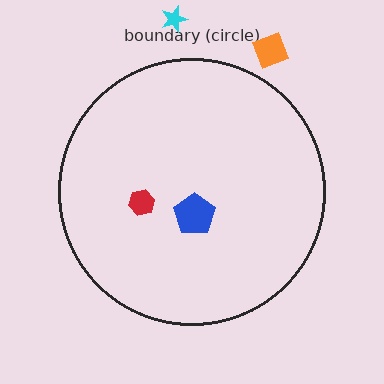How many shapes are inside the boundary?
2 inside, 2 outside.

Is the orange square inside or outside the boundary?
Outside.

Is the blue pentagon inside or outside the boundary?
Inside.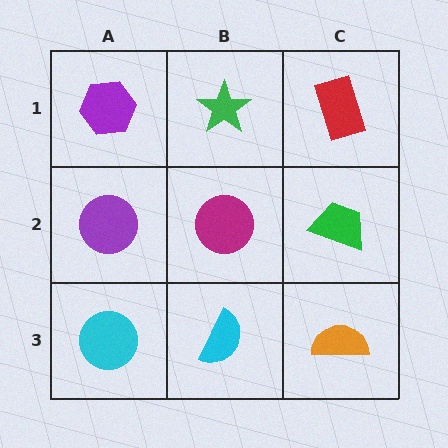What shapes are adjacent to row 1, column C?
A green trapezoid (row 2, column C), a green star (row 1, column B).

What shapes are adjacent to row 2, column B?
A green star (row 1, column B), a cyan semicircle (row 3, column B), a purple circle (row 2, column A), a green trapezoid (row 2, column C).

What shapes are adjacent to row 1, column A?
A purple circle (row 2, column A), a green star (row 1, column B).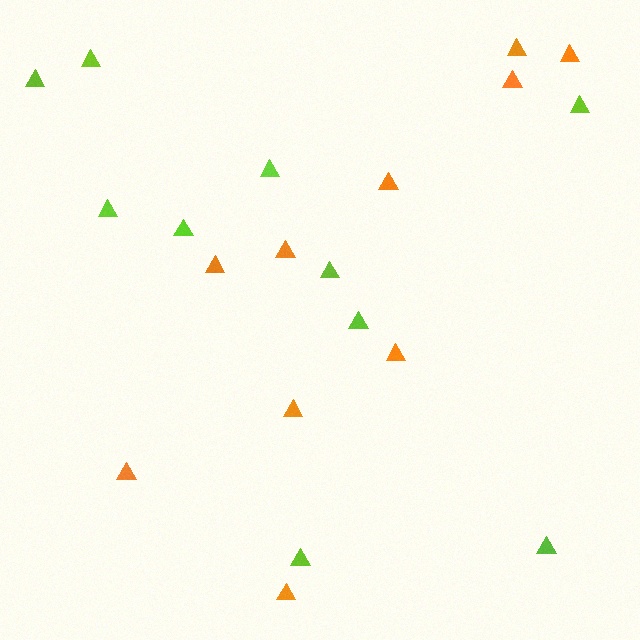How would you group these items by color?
There are 2 groups: one group of lime triangles (10) and one group of orange triangles (10).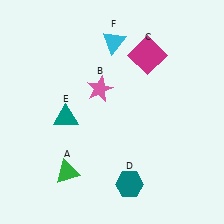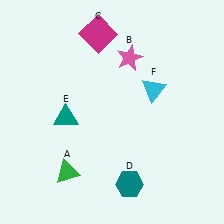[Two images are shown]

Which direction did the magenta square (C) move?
The magenta square (C) moved left.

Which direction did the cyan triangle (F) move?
The cyan triangle (F) moved down.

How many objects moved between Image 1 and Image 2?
3 objects moved between the two images.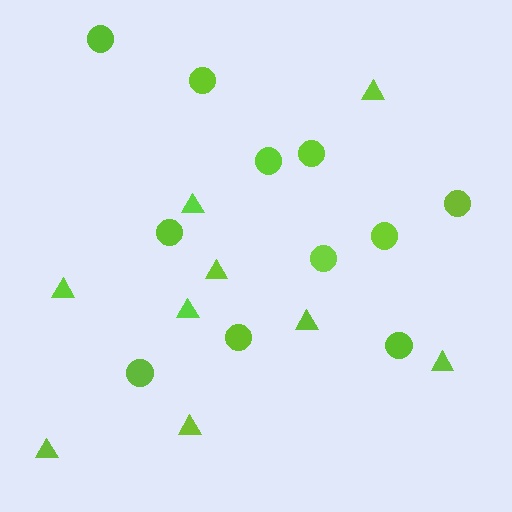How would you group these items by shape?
There are 2 groups: one group of triangles (9) and one group of circles (11).